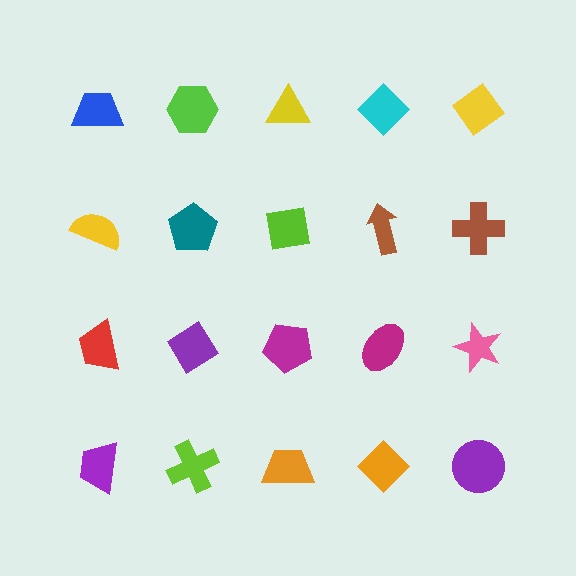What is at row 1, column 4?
A cyan diamond.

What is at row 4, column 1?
A purple trapezoid.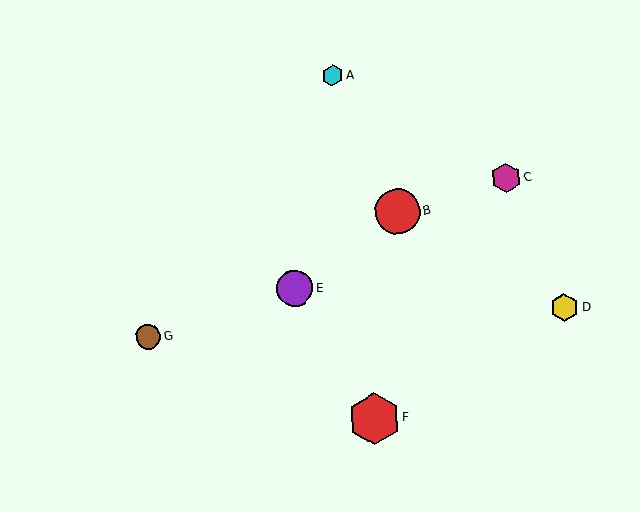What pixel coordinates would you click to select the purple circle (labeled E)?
Click at (295, 289) to select the purple circle E.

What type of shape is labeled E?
Shape E is a purple circle.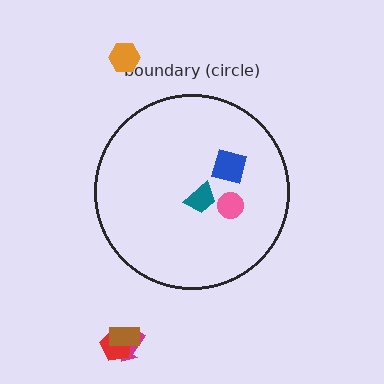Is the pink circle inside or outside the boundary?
Inside.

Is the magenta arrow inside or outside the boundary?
Outside.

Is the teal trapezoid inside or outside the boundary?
Inside.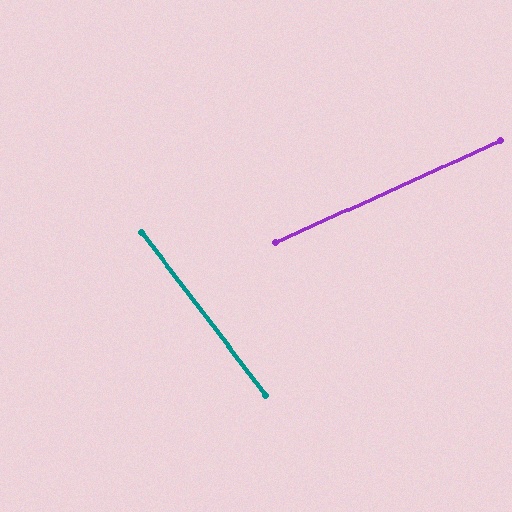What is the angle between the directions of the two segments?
Approximately 77 degrees.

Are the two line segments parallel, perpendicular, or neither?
Neither parallel nor perpendicular — they differ by about 77°.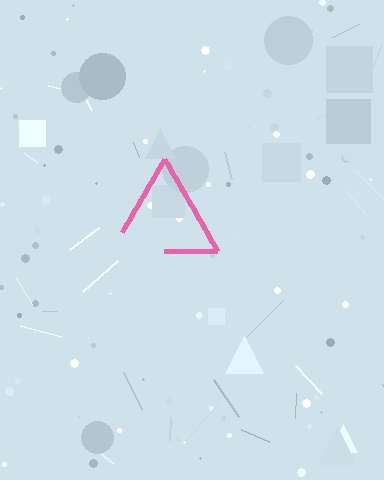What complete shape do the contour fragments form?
The contour fragments form a triangle.